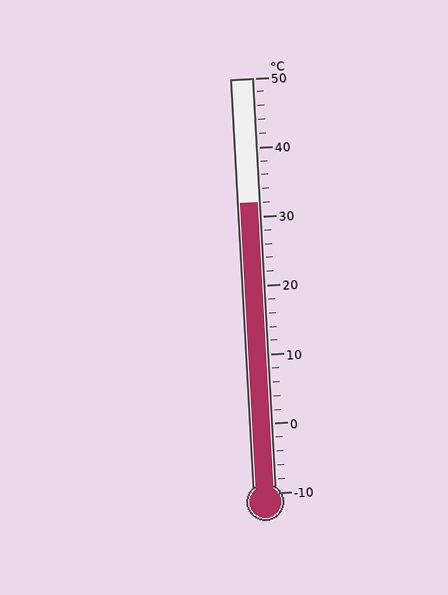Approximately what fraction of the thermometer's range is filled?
The thermometer is filled to approximately 70% of its range.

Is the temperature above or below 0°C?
The temperature is above 0°C.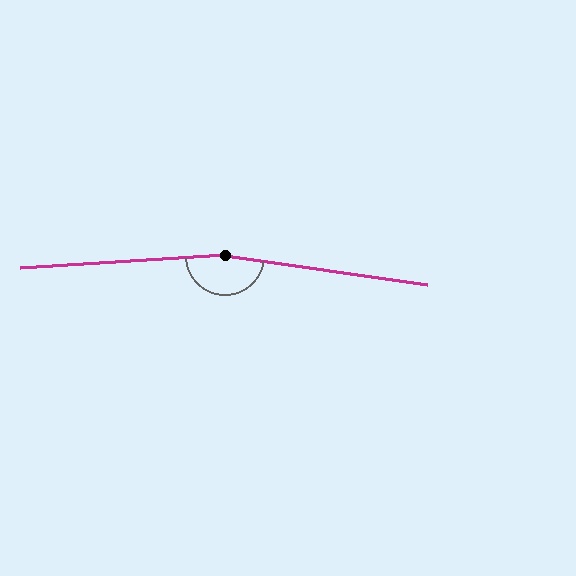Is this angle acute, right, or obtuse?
It is obtuse.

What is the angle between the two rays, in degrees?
Approximately 168 degrees.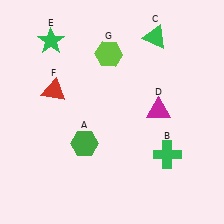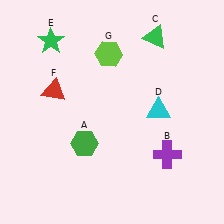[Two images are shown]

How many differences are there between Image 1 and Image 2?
There are 2 differences between the two images.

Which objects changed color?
B changed from green to purple. D changed from magenta to cyan.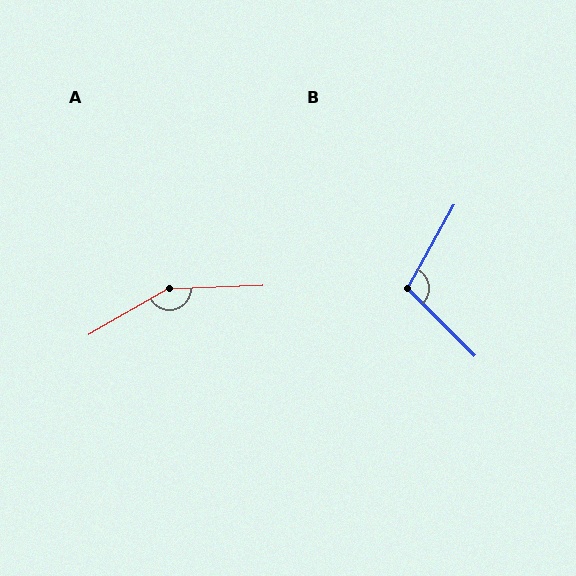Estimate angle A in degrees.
Approximately 152 degrees.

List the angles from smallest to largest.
B (106°), A (152°).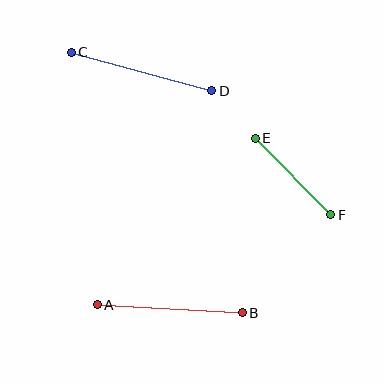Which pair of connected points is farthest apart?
Points C and D are farthest apart.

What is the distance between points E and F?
The distance is approximately 108 pixels.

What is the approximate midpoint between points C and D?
The midpoint is at approximately (142, 72) pixels.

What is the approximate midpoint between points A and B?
The midpoint is at approximately (170, 309) pixels.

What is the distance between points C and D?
The distance is approximately 146 pixels.